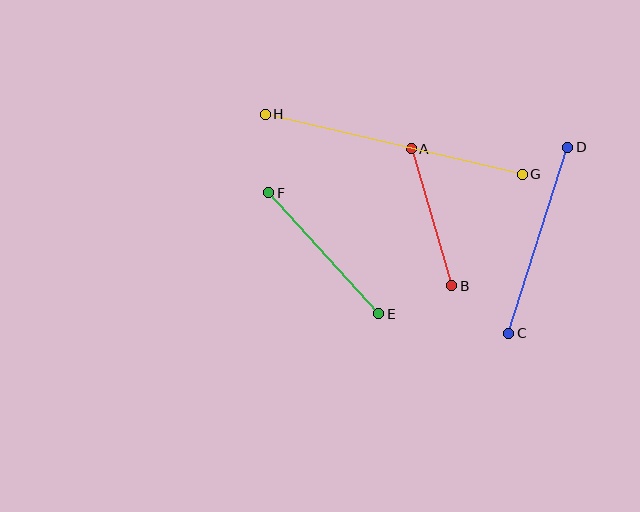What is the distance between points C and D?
The distance is approximately 195 pixels.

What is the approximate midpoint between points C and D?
The midpoint is at approximately (538, 240) pixels.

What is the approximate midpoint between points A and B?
The midpoint is at approximately (431, 217) pixels.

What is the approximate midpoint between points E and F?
The midpoint is at approximately (324, 253) pixels.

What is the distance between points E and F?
The distance is approximately 163 pixels.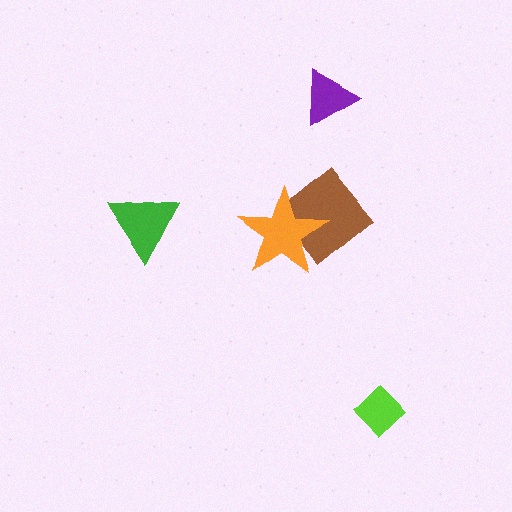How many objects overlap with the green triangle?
0 objects overlap with the green triangle.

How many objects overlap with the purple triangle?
0 objects overlap with the purple triangle.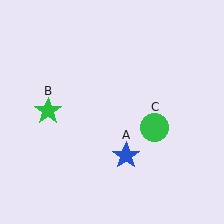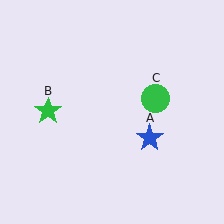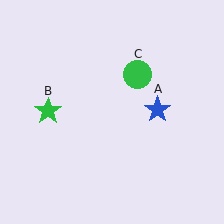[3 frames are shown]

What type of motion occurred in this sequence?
The blue star (object A), green circle (object C) rotated counterclockwise around the center of the scene.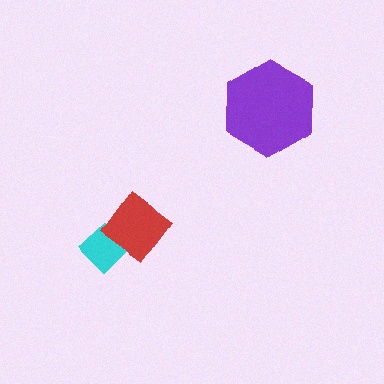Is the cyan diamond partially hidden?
Yes, it is partially covered by another shape.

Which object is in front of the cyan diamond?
The red diamond is in front of the cyan diamond.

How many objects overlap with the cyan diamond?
1 object overlaps with the cyan diamond.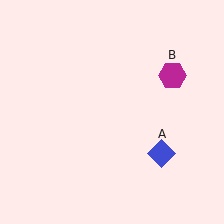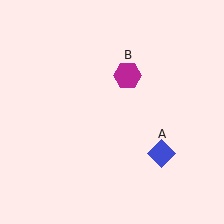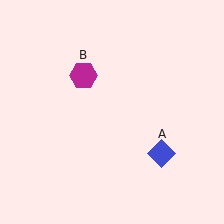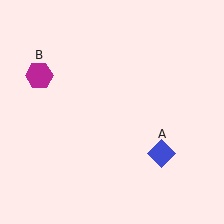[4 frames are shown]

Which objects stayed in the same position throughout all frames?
Blue diamond (object A) remained stationary.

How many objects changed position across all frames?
1 object changed position: magenta hexagon (object B).